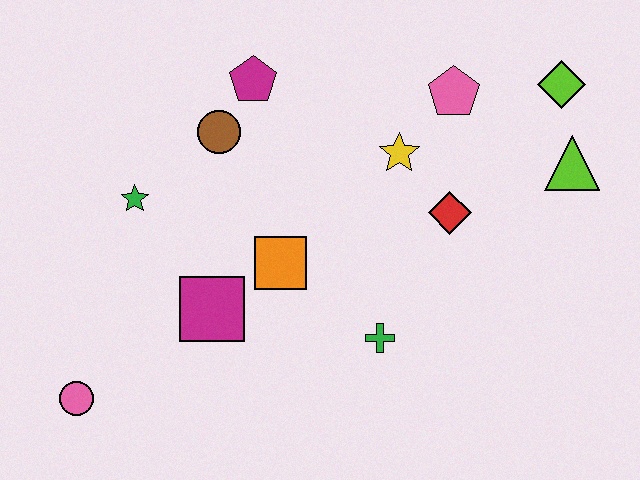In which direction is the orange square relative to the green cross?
The orange square is to the left of the green cross.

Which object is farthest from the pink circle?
The lime diamond is farthest from the pink circle.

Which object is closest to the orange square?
The magenta square is closest to the orange square.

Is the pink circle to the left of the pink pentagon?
Yes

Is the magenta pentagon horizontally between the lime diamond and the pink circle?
Yes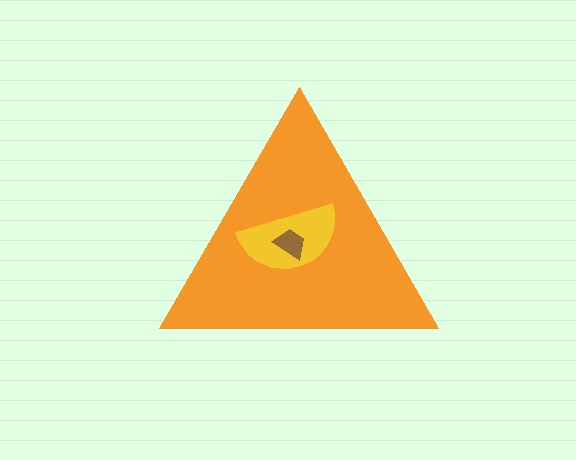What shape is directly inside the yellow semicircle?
The brown trapezoid.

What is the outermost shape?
The orange triangle.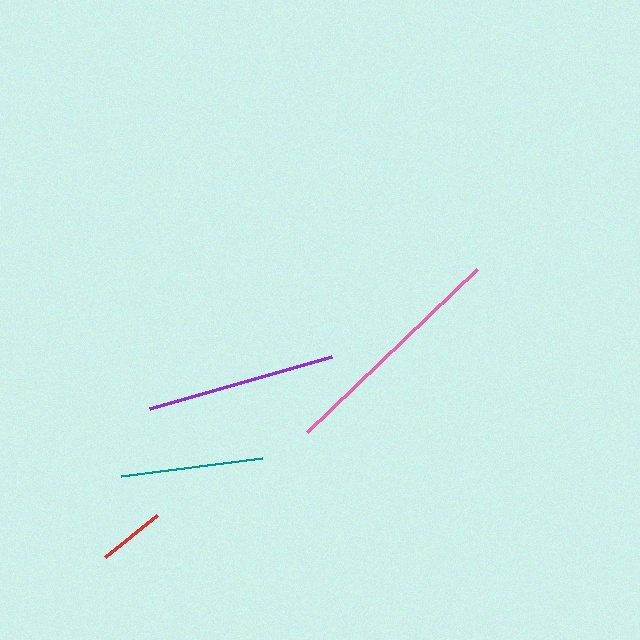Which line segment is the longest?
The pink line is the longest at approximately 236 pixels.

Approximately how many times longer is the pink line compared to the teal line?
The pink line is approximately 1.7 times the length of the teal line.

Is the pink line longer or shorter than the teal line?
The pink line is longer than the teal line.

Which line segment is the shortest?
The red line is the shortest at approximately 67 pixels.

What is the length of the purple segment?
The purple segment is approximately 190 pixels long.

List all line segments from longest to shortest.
From longest to shortest: pink, purple, teal, red.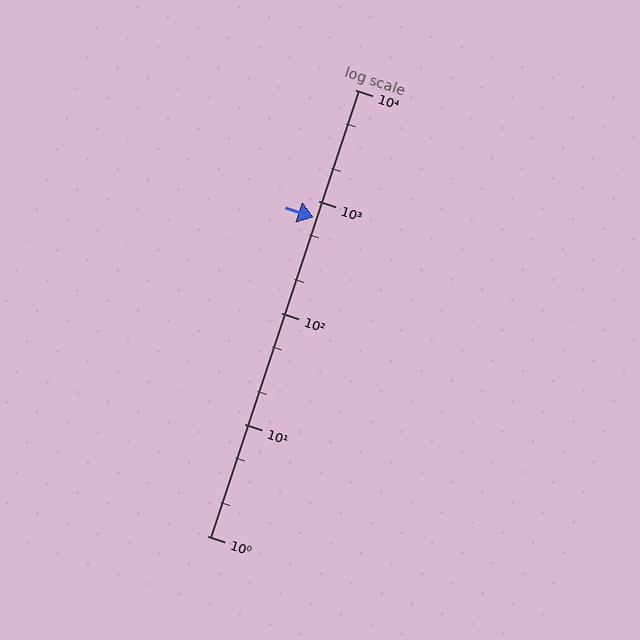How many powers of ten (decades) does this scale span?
The scale spans 4 decades, from 1 to 10000.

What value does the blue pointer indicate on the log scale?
The pointer indicates approximately 710.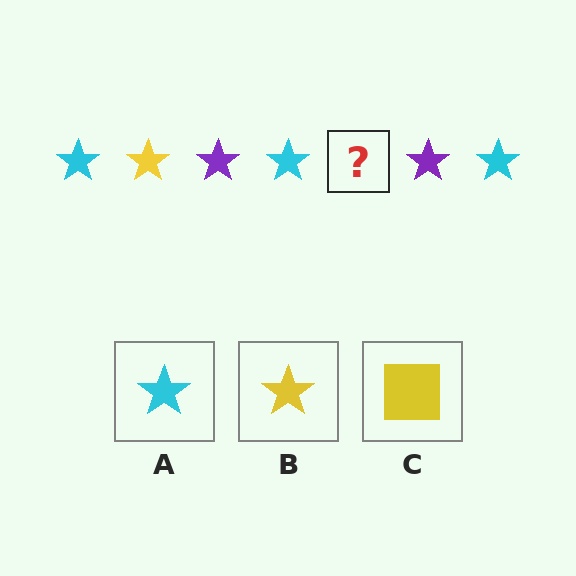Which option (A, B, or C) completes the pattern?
B.